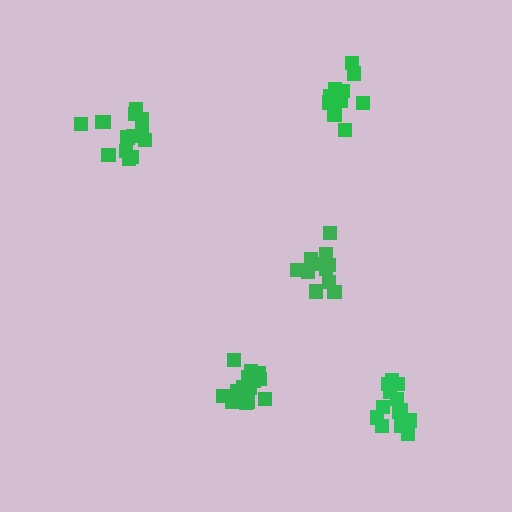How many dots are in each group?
Group 1: 14 dots, Group 2: 15 dots, Group 3: 11 dots, Group 4: 14 dots, Group 5: 11 dots (65 total).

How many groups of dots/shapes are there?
There are 5 groups.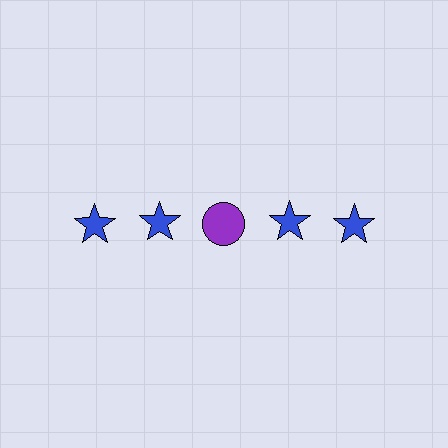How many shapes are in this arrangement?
There are 5 shapes arranged in a grid pattern.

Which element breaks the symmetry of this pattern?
The purple circle in the top row, center column breaks the symmetry. All other shapes are blue stars.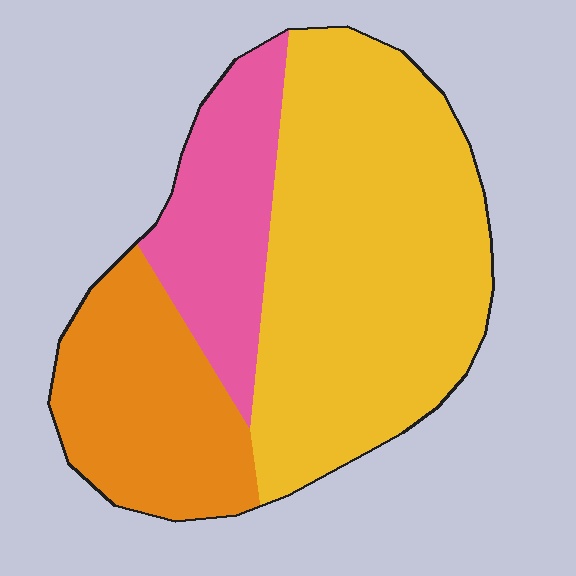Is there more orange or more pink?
Orange.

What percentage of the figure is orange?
Orange covers around 25% of the figure.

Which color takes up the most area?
Yellow, at roughly 55%.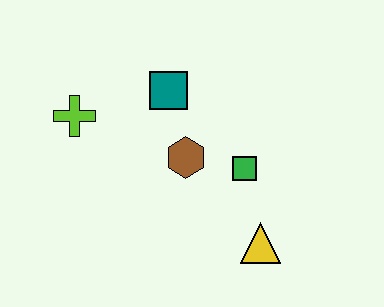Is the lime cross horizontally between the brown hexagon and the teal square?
No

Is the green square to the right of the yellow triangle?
No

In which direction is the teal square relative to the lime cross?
The teal square is to the right of the lime cross.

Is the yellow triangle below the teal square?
Yes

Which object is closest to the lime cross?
The teal square is closest to the lime cross.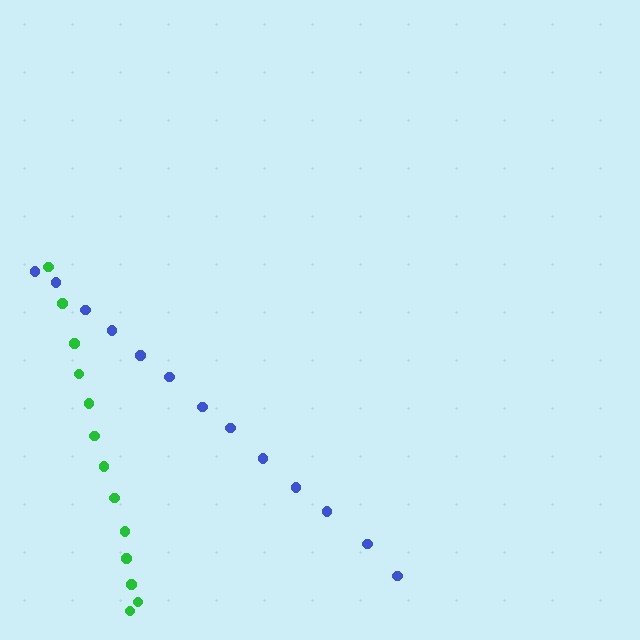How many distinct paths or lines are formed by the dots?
There are 2 distinct paths.